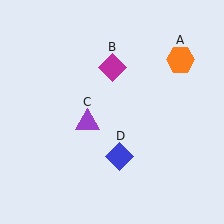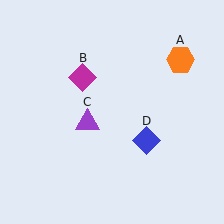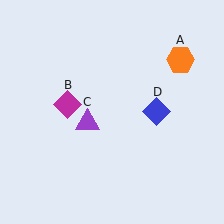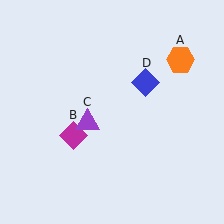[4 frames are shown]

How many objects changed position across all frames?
2 objects changed position: magenta diamond (object B), blue diamond (object D).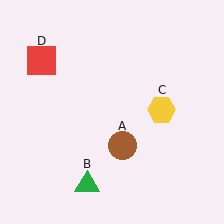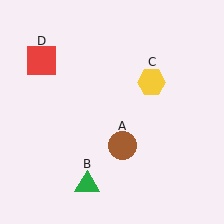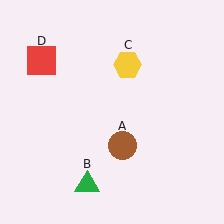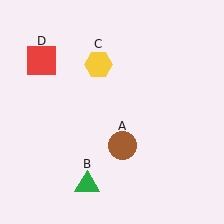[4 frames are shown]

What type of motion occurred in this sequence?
The yellow hexagon (object C) rotated counterclockwise around the center of the scene.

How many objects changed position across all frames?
1 object changed position: yellow hexagon (object C).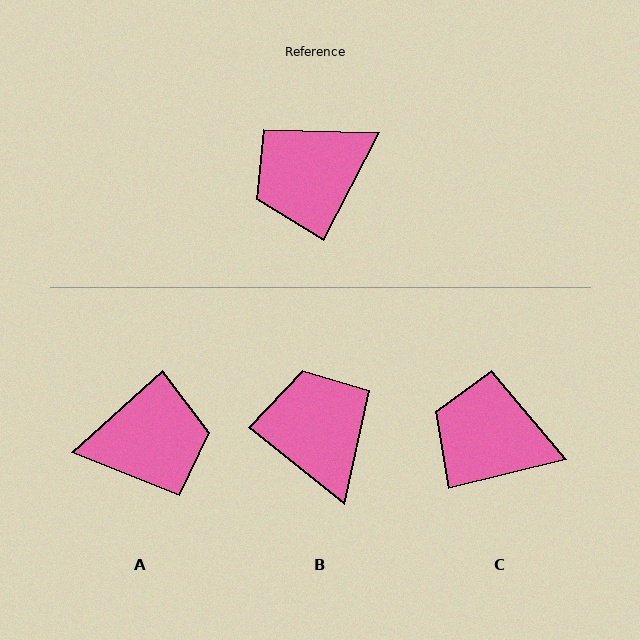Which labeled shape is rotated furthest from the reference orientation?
A, about 160 degrees away.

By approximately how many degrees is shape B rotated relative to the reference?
Approximately 101 degrees clockwise.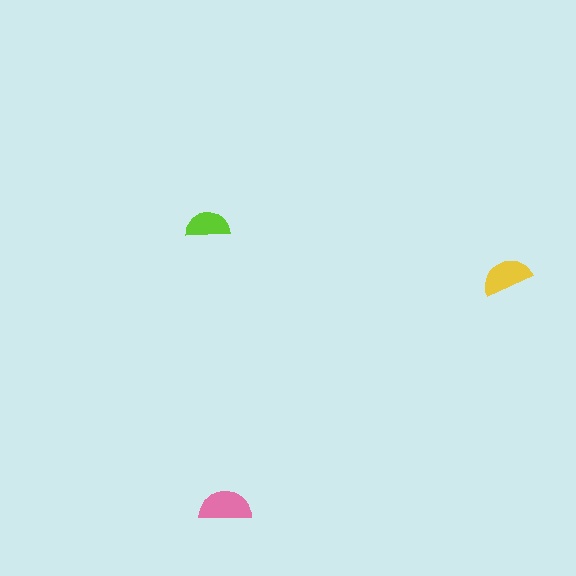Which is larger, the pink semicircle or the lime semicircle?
The pink one.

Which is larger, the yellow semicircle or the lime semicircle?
The yellow one.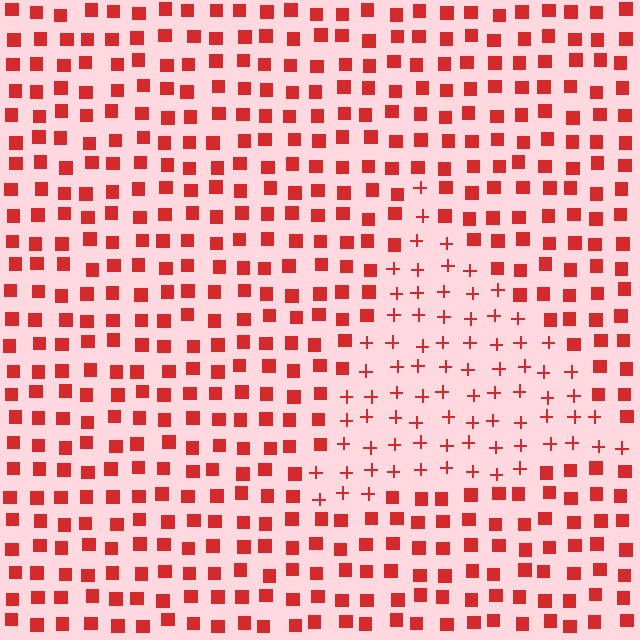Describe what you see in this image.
The image is filled with small red elements arranged in a uniform grid. A triangle-shaped region contains plus signs, while the surrounding area contains squares. The boundary is defined purely by the change in element shape.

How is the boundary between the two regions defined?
The boundary is defined by a change in element shape: plus signs inside vs. squares outside. All elements share the same color and spacing.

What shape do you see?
I see a triangle.